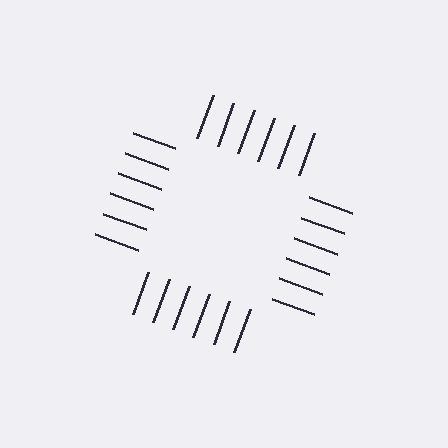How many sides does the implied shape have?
4 sides — the line-ends trace a square.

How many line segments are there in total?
24 — 6 along each of the 4 edges.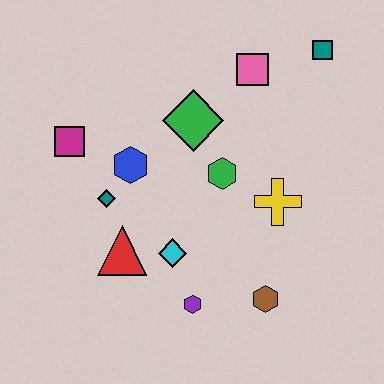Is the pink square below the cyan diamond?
No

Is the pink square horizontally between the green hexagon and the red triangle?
No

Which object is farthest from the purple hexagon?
The teal square is farthest from the purple hexagon.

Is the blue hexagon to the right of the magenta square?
Yes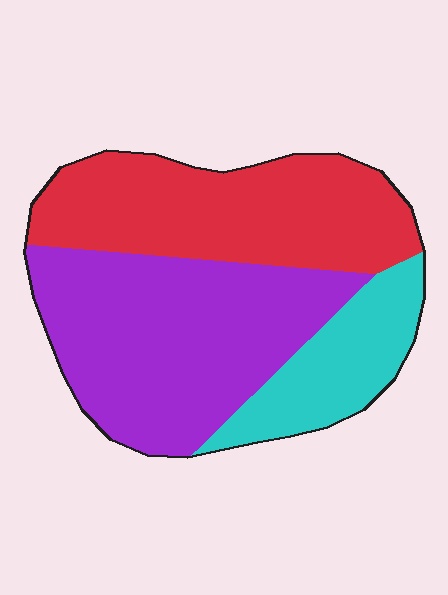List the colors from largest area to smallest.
From largest to smallest: purple, red, cyan.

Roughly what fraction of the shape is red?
Red covers 37% of the shape.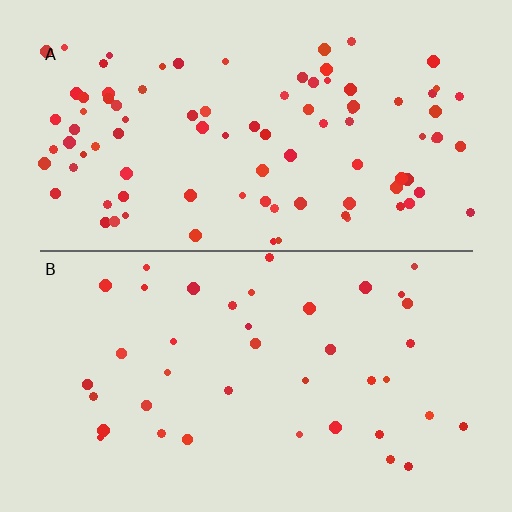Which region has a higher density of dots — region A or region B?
A (the top).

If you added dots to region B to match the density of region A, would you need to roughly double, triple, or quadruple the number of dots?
Approximately double.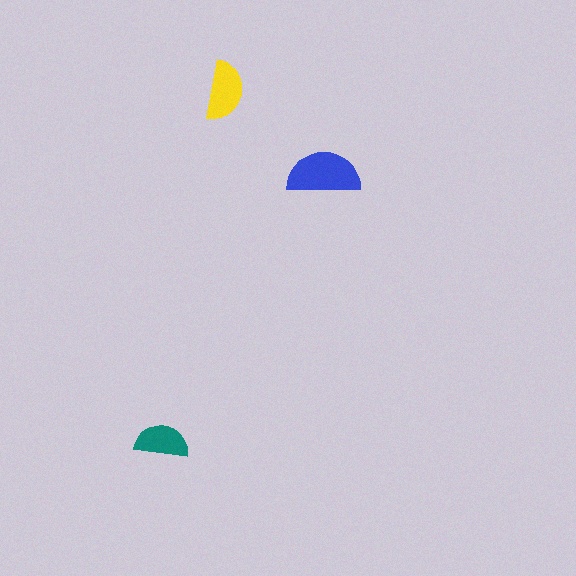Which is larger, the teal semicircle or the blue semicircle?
The blue one.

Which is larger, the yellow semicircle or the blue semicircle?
The blue one.